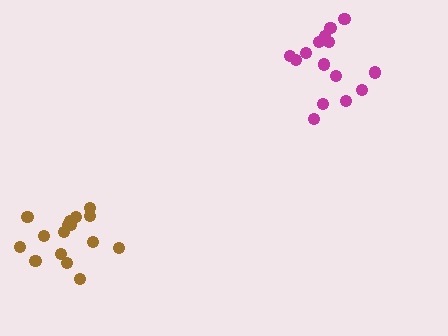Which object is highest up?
The magenta cluster is topmost.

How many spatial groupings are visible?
There are 2 spatial groupings.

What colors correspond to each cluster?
The clusters are colored: magenta, brown.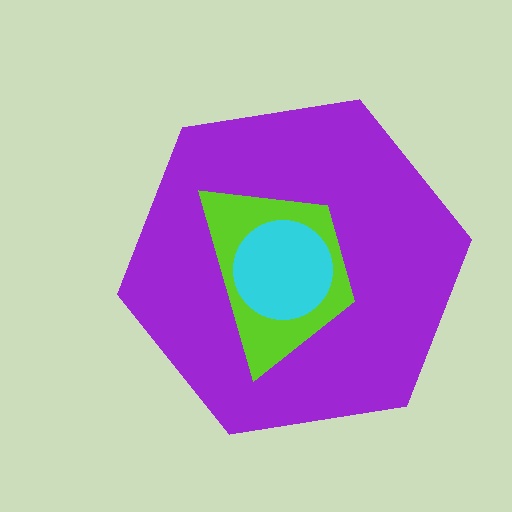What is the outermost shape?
The purple hexagon.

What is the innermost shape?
The cyan circle.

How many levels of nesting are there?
3.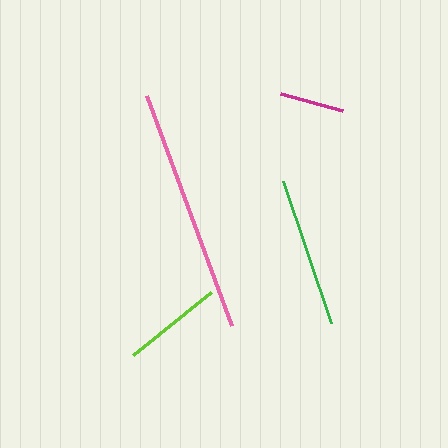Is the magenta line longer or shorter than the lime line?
The lime line is longer than the magenta line.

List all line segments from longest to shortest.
From longest to shortest: pink, green, lime, magenta.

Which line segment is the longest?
The pink line is the longest at approximately 245 pixels.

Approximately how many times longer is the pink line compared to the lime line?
The pink line is approximately 2.5 times the length of the lime line.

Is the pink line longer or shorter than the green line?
The pink line is longer than the green line.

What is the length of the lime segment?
The lime segment is approximately 100 pixels long.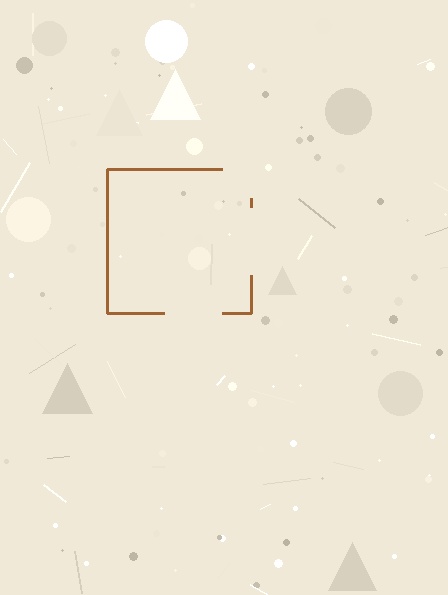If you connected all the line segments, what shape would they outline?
They would outline a square.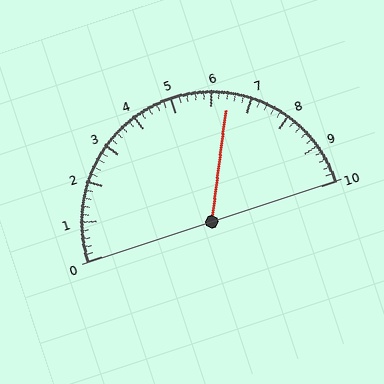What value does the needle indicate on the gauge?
The needle indicates approximately 6.4.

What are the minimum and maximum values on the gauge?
The gauge ranges from 0 to 10.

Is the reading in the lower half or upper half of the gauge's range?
The reading is in the upper half of the range (0 to 10).